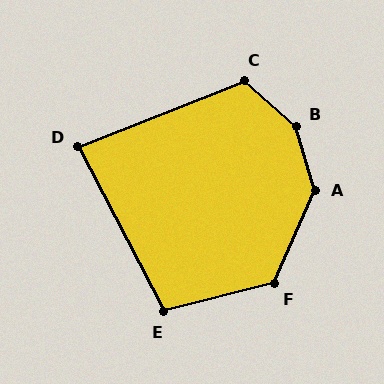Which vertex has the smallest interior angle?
D, at approximately 84 degrees.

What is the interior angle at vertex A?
Approximately 140 degrees (obtuse).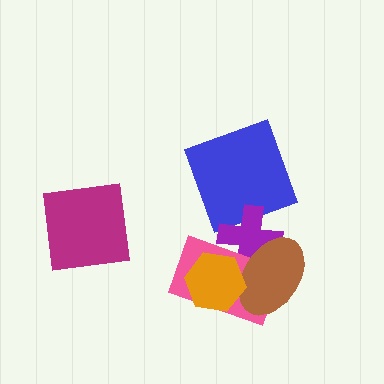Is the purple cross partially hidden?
Yes, it is partially covered by another shape.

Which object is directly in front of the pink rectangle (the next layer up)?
The brown ellipse is directly in front of the pink rectangle.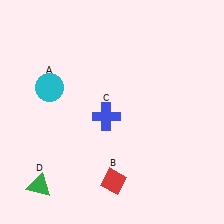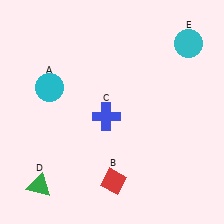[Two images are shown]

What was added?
A cyan circle (E) was added in Image 2.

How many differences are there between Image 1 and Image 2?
There is 1 difference between the two images.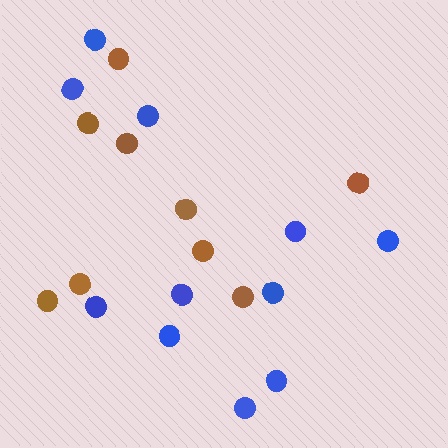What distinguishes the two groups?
There are 2 groups: one group of brown circles (9) and one group of blue circles (11).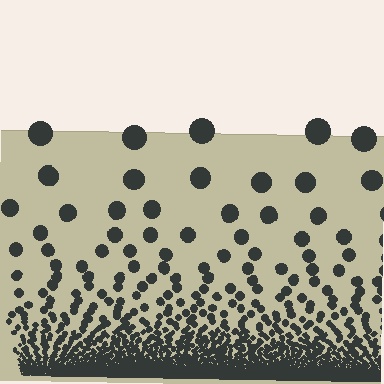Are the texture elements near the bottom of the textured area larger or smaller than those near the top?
Smaller. The gradient is inverted — elements near the bottom are smaller and denser.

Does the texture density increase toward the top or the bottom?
Density increases toward the bottom.